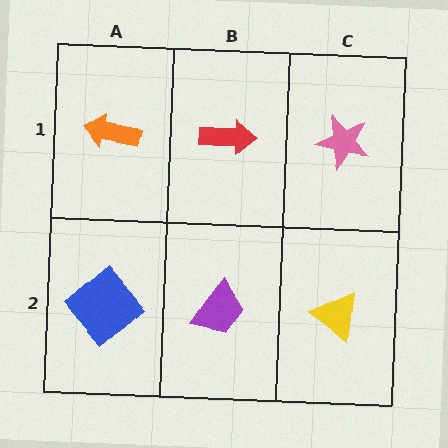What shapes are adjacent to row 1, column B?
A purple trapezoid (row 2, column B), an orange arrow (row 1, column A), a pink star (row 1, column C).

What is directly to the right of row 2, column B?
A yellow triangle.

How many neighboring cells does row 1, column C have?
2.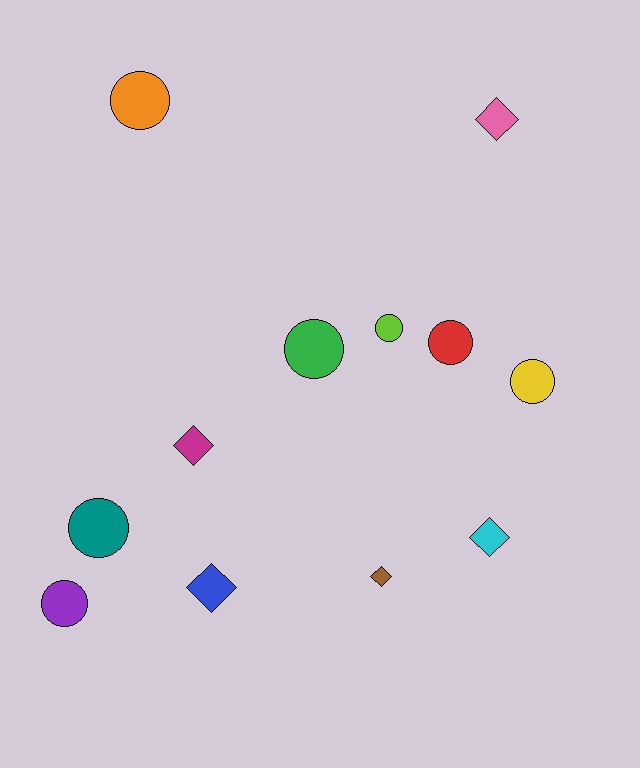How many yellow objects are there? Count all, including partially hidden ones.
There is 1 yellow object.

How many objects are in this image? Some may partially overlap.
There are 12 objects.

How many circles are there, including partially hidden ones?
There are 7 circles.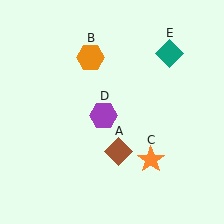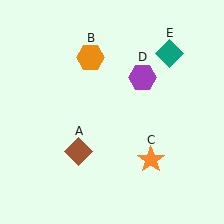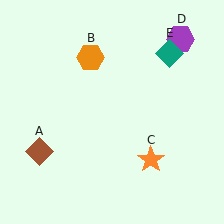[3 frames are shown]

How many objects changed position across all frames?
2 objects changed position: brown diamond (object A), purple hexagon (object D).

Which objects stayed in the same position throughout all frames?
Orange hexagon (object B) and orange star (object C) and teal diamond (object E) remained stationary.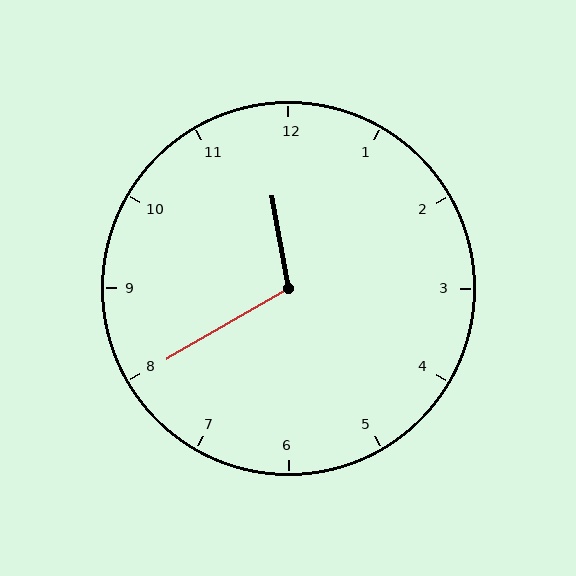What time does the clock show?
11:40.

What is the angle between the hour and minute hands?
Approximately 110 degrees.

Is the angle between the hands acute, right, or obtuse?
It is obtuse.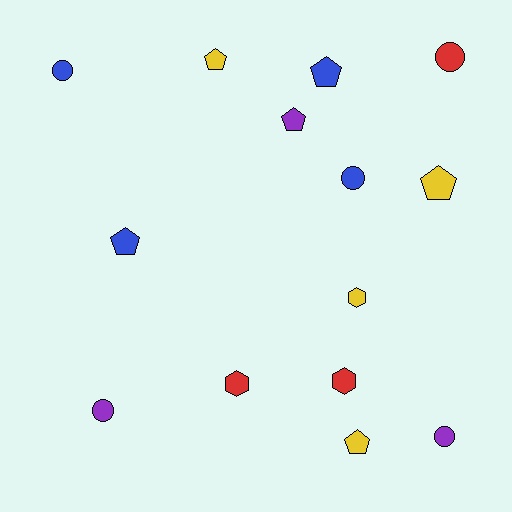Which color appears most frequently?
Blue, with 4 objects.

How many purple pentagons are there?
There is 1 purple pentagon.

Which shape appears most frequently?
Pentagon, with 6 objects.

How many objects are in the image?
There are 14 objects.